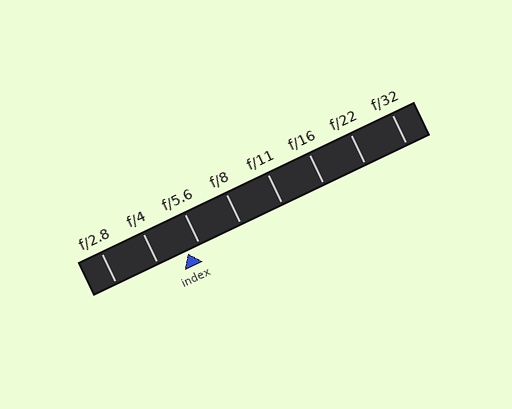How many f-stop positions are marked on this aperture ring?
There are 8 f-stop positions marked.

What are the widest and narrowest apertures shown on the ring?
The widest aperture shown is f/2.8 and the narrowest is f/32.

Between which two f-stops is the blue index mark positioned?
The index mark is between f/4 and f/5.6.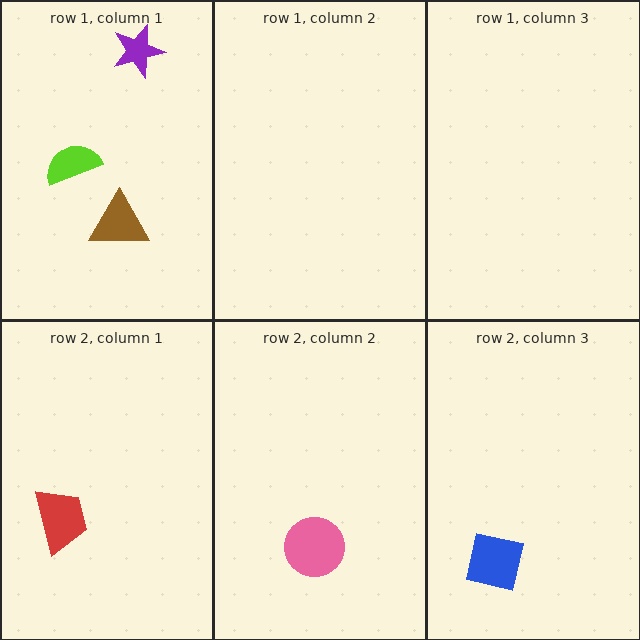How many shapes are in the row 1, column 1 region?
3.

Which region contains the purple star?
The row 1, column 1 region.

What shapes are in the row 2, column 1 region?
The red trapezoid.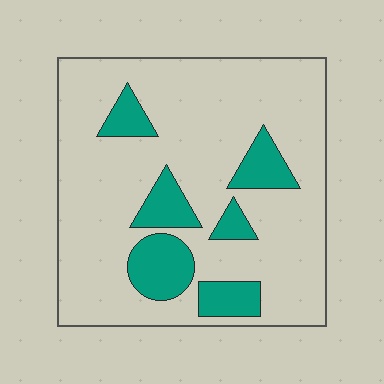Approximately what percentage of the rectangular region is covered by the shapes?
Approximately 20%.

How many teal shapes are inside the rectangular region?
6.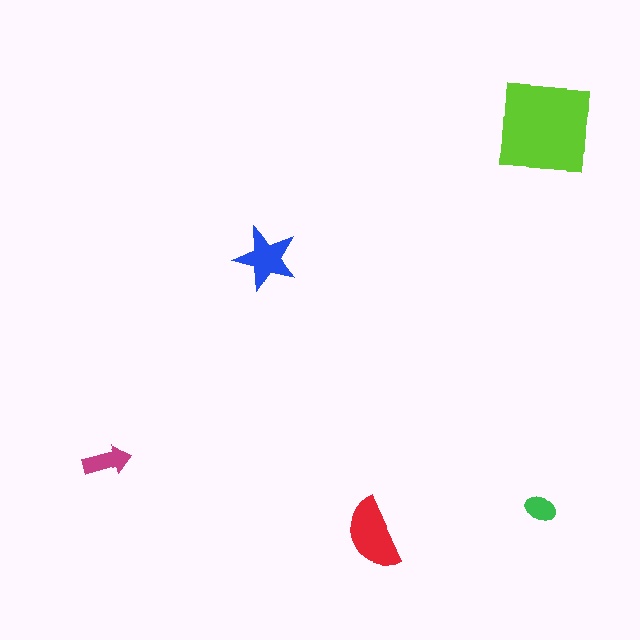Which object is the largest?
The lime square.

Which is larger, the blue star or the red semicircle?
The red semicircle.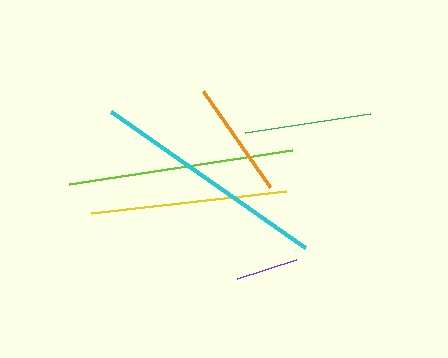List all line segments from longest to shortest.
From longest to shortest: cyan, lime, yellow, green, orange, purple.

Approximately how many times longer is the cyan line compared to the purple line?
The cyan line is approximately 3.8 times the length of the purple line.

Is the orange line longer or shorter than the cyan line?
The cyan line is longer than the orange line.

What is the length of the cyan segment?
The cyan segment is approximately 237 pixels long.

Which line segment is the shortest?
The purple line is the shortest at approximately 62 pixels.